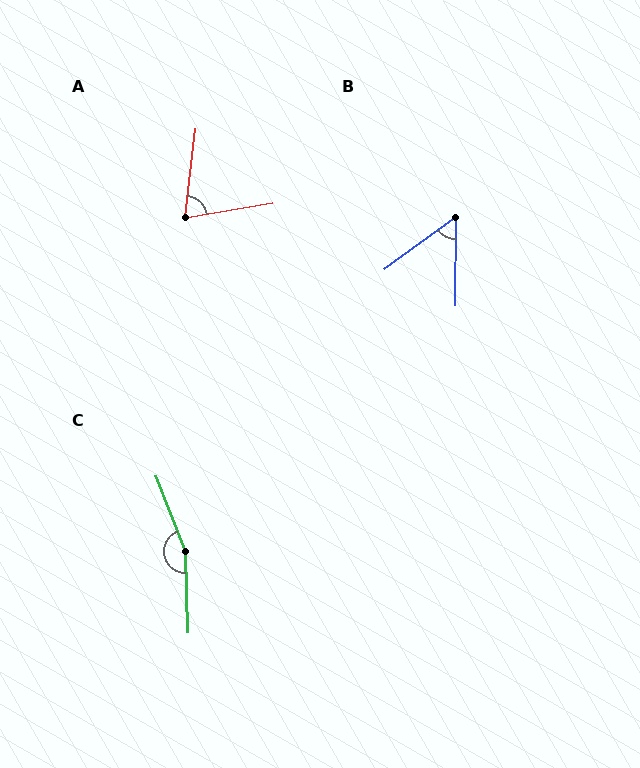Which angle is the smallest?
B, at approximately 53 degrees.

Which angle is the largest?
C, at approximately 160 degrees.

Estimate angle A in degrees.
Approximately 74 degrees.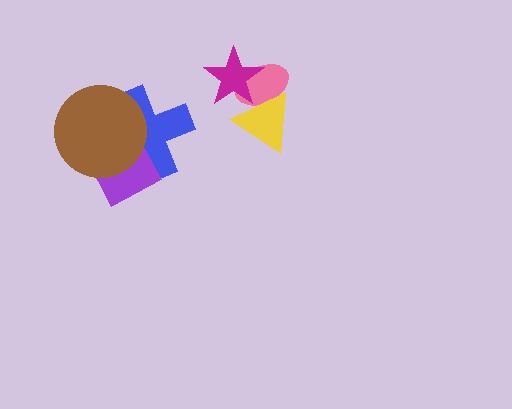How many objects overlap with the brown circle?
2 objects overlap with the brown circle.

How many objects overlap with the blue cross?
2 objects overlap with the blue cross.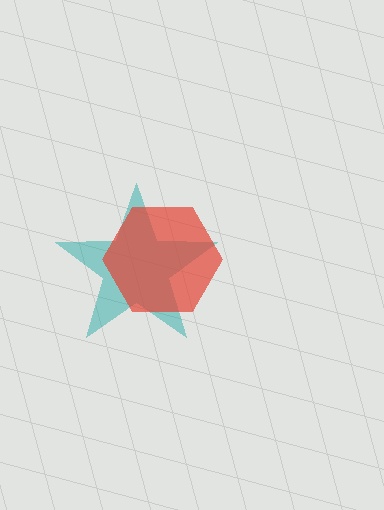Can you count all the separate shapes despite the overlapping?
Yes, there are 2 separate shapes.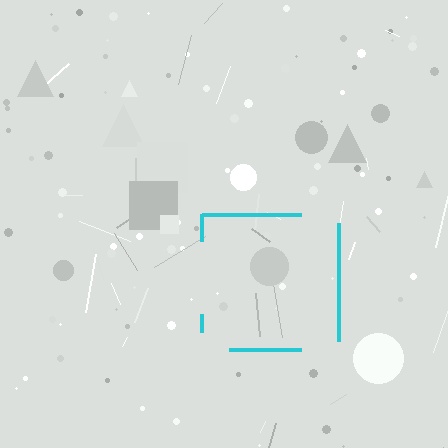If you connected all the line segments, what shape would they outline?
They would outline a square.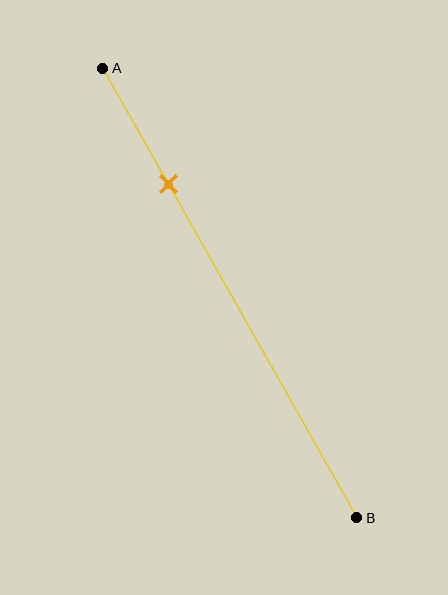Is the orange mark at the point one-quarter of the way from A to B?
Yes, the mark is approximately at the one-quarter point.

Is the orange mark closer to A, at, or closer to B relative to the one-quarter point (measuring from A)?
The orange mark is approximately at the one-quarter point of segment AB.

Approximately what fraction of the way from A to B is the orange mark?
The orange mark is approximately 25% of the way from A to B.